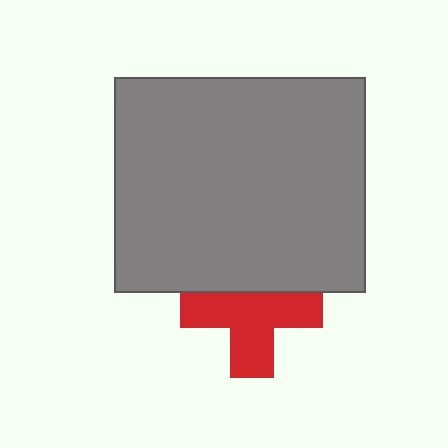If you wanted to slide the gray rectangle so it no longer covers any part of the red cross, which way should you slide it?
Slide it up — that is the most direct way to separate the two shapes.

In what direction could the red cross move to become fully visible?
The red cross could move down. That would shift it out from behind the gray rectangle entirely.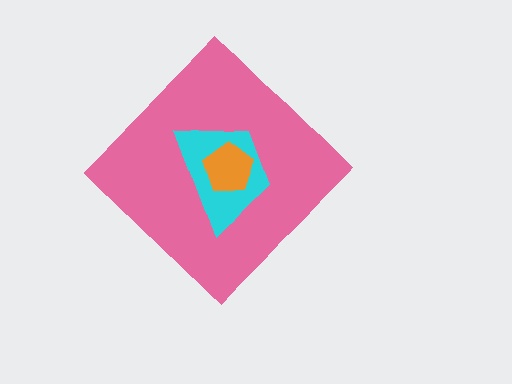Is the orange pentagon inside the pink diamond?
Yes.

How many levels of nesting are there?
3.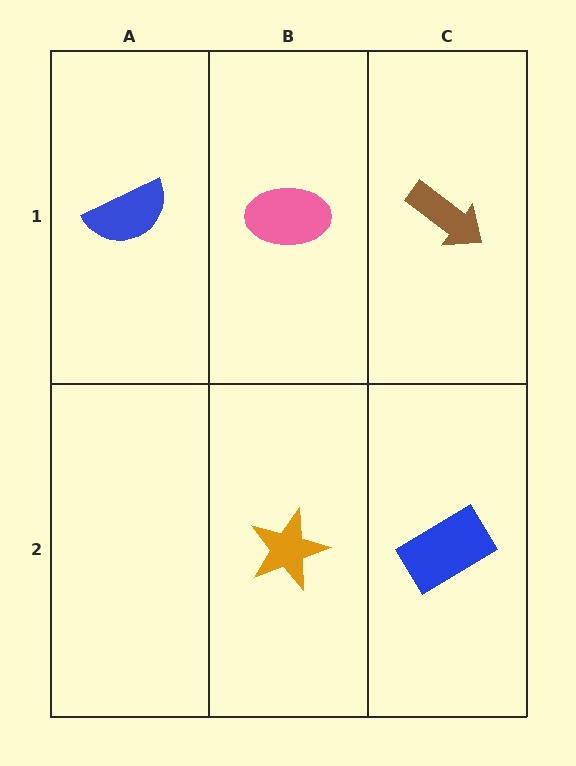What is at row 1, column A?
A blue semicircle.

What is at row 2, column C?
A blue rectangle.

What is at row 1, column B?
A pink ellipse.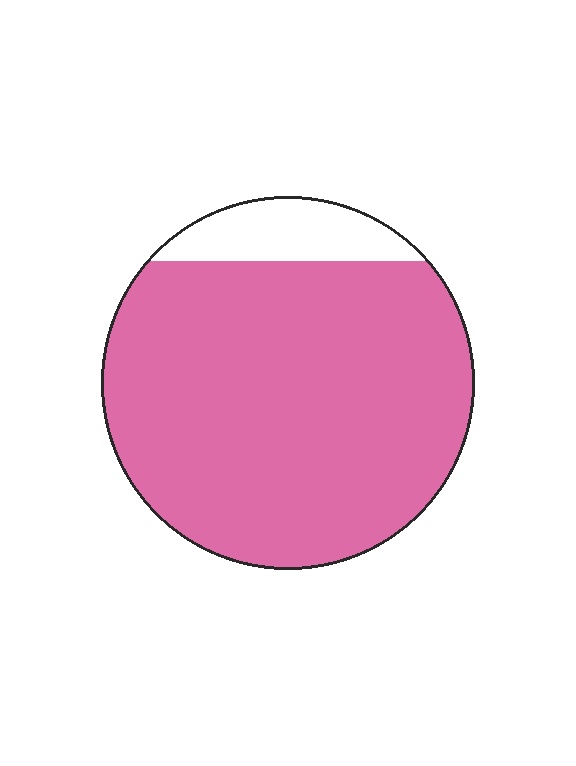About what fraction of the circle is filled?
About seven eighths (7/8).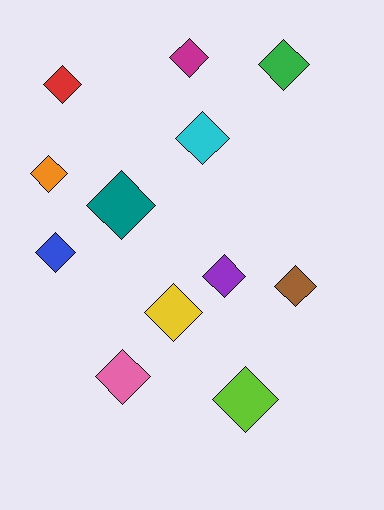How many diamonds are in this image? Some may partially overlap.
There are 12 diamonds.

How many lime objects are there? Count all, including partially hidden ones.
There is 1 lime object.